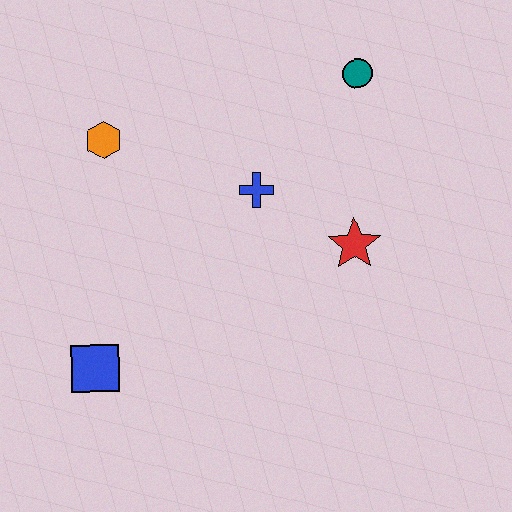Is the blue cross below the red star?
No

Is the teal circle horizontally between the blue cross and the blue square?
No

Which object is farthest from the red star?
The blue square is farthest from the red star.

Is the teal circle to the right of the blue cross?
Yes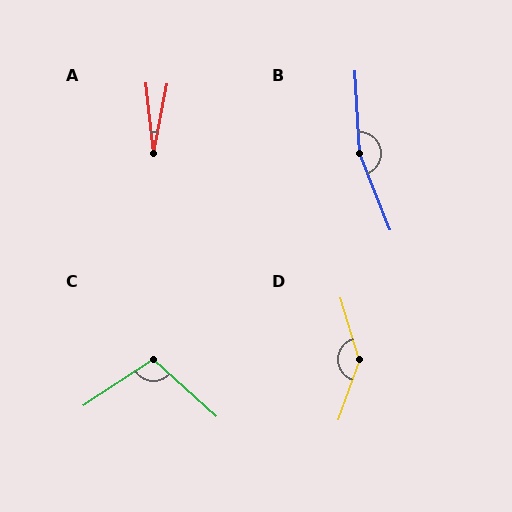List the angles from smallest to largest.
A (17°), C (104°), D (143°), B (161°).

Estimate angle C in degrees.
Approximately 104 degrees.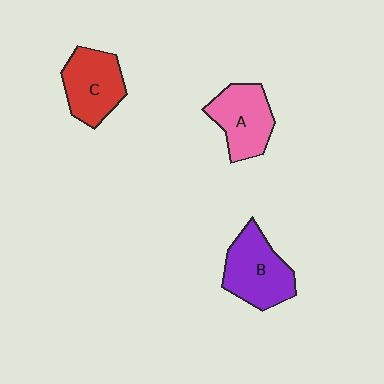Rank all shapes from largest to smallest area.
From largest to smallest: B (purple), C (red), A (pink).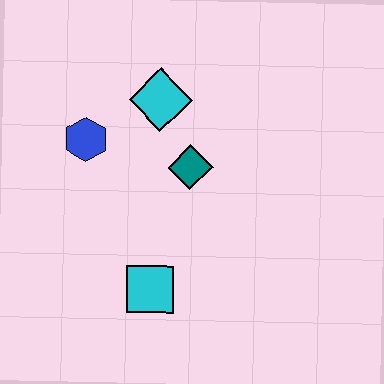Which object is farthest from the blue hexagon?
The cyan square is farthest from the blue hexagon.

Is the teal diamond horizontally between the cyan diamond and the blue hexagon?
No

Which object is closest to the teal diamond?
The cyan diamond is closest to the teal diamond.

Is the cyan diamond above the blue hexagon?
Yes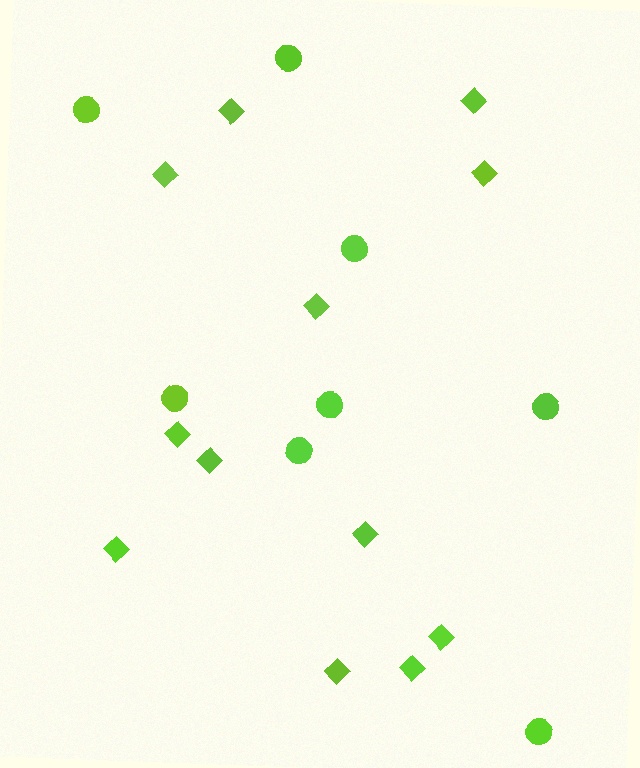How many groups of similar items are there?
There are 2 groups: one group of circles (8) and one group of diamonds (12).